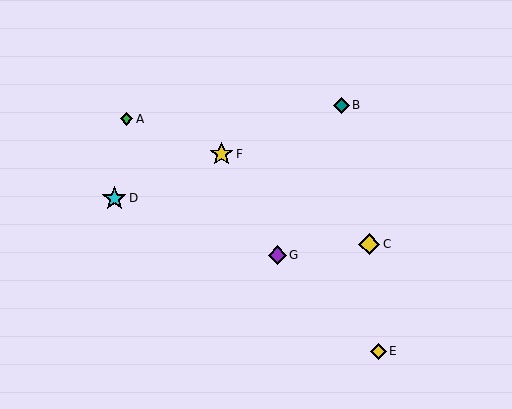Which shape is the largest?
The cyan star (labeled D) is the largest.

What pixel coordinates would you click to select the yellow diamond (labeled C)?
Click at (369, 244) to select the yellow diamond C.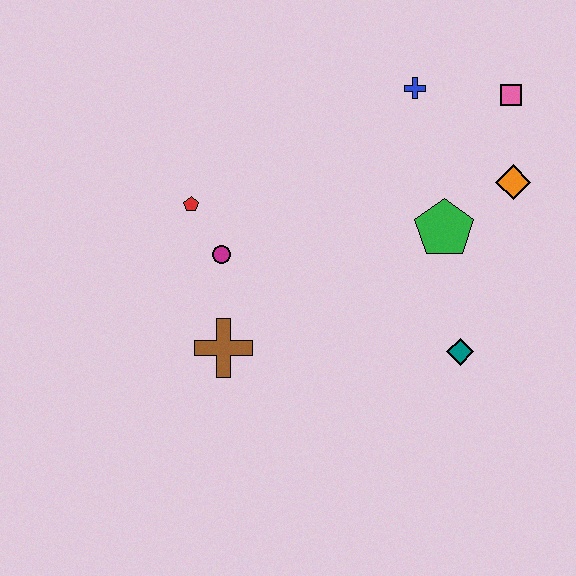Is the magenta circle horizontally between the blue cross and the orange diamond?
No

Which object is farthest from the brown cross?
The pink square is farthest from the brown cross.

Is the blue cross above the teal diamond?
Yes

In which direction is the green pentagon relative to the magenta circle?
The green pentagon is to the right of the magenta circle.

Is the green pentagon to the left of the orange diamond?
Yes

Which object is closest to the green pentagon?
The orange diamond is closest to the green pentagon.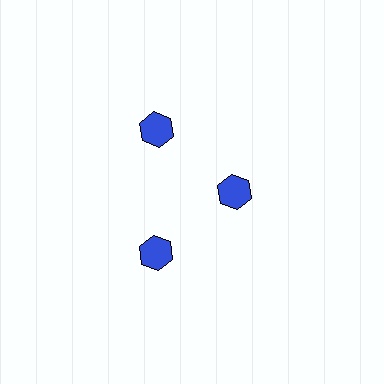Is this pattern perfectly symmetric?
No. The 3 blue hexagons are arranged in a ring, but one element near the 3 o'clock position is pulled inward toward the center, breaking the 3-fold rotational symmetry.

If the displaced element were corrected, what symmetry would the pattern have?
It would have 3-fold rotational symmetry — the pattern would map onto itself every 120 degrees.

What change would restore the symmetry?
The symmetry would be restored by moving it outward, back onto the ring so that all 3 hexagons sit at equal angles and equal distance from the center.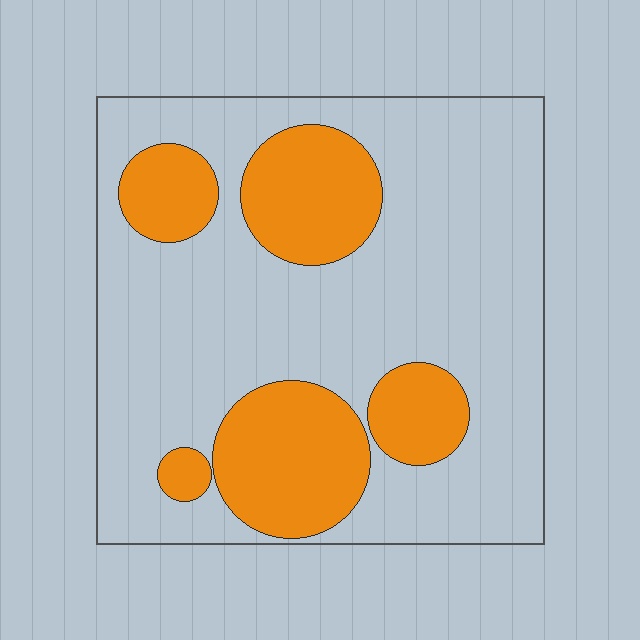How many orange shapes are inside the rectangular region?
5.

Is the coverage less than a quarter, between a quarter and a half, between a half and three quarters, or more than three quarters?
Between a quarter and a half.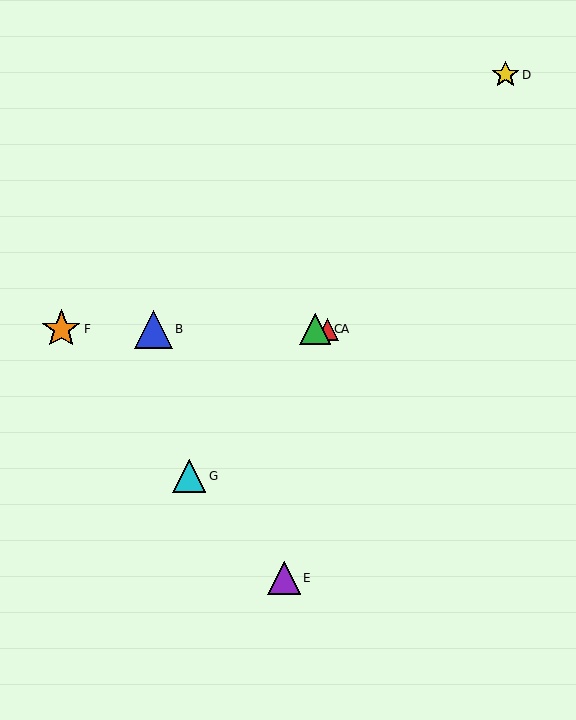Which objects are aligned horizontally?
Objects A, B, C, F are aligned horizontally.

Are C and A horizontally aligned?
Yes, both are at y≈329.